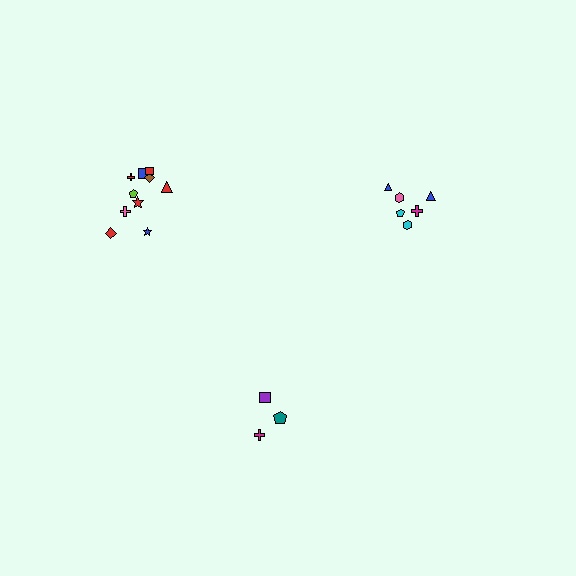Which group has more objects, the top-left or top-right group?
The top-left group.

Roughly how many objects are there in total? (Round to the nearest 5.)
Roughly 20 objects in total.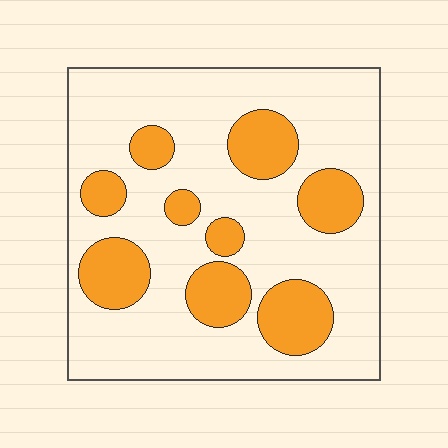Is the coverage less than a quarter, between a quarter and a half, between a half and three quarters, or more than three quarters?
Between a quarter and a half.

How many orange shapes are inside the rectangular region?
9.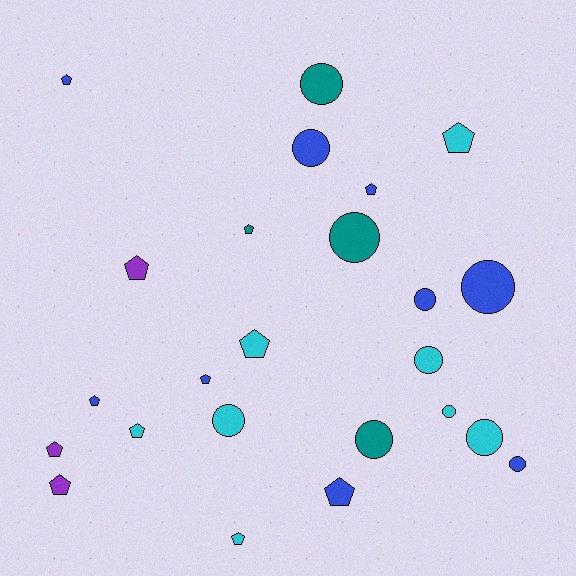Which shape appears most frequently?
Pentagon, with 13 objects.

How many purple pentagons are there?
There are 3 purple pentagons.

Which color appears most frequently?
Blue, with 9 objects.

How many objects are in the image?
There are 24 objects.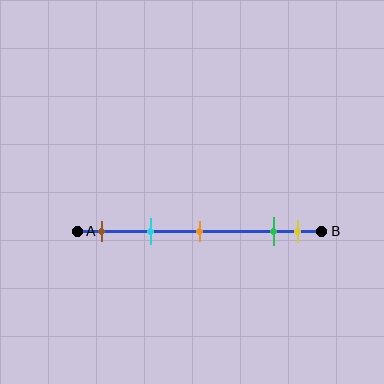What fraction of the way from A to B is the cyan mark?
The cyan mark is approximately 30% (0.3) of the way from A to B.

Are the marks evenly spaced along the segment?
No, the marks are not evenly spaced.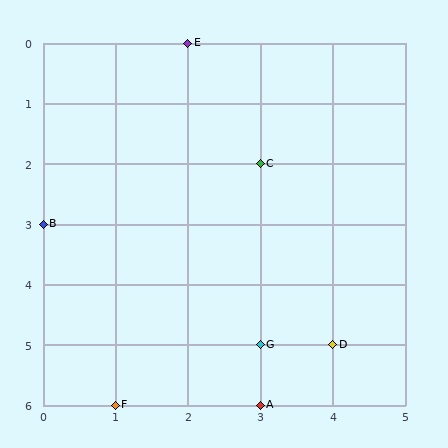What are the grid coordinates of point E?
Point E is at grid coordinates (2, 0).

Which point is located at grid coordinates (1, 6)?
Point F is at (1, 6).